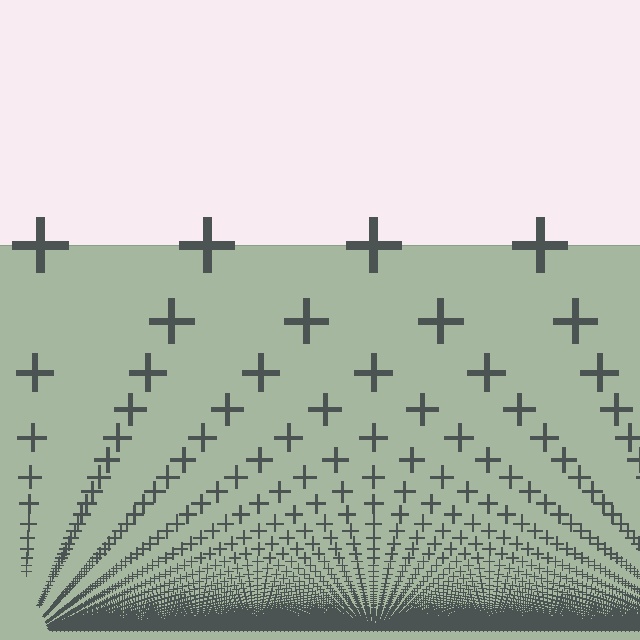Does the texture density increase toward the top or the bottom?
Density increases toward the bottom.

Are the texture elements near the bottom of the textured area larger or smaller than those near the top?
Smaller. The gradient is inverted — elements near the bottom are smaller and denser.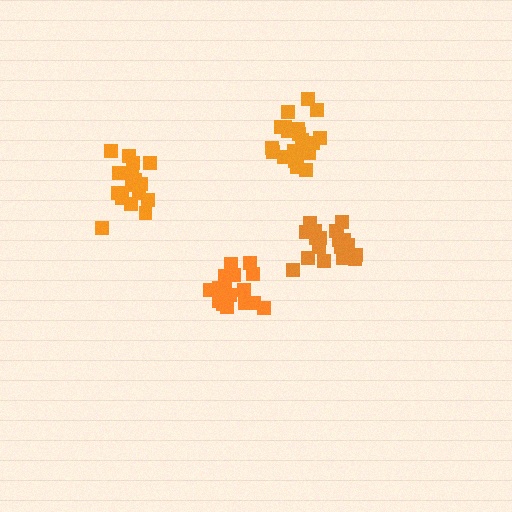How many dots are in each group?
Group 1: 16 dots, Group 2: 21 dots, Group 3: 21 dots, Group 4: 17 dots (75 total).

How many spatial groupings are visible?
There are 4 spatial groupings.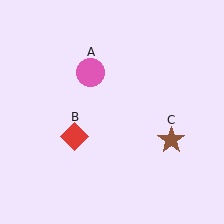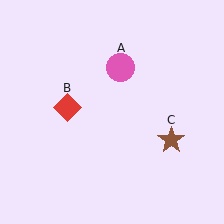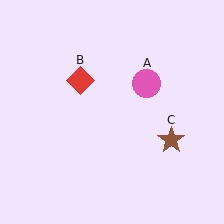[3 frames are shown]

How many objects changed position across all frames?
2 objects changed position: pink circle (object A), red diamond (object B).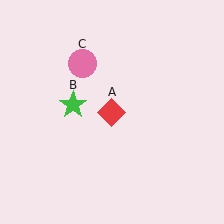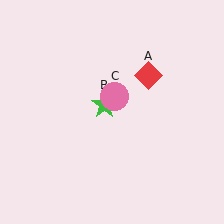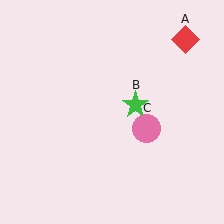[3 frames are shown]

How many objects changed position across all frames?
3 objects changed position: red diamond (object A), green star (object B), pink circle (object C).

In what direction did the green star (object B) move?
The green star (object B) moved right.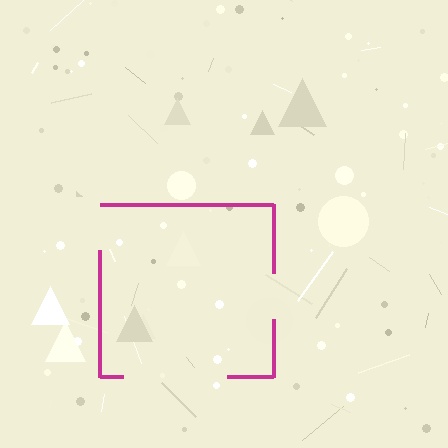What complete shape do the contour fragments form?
The contour fragments form a square.